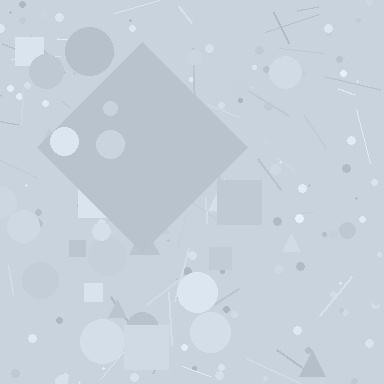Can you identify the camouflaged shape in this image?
The camouflaged shape is a diamond.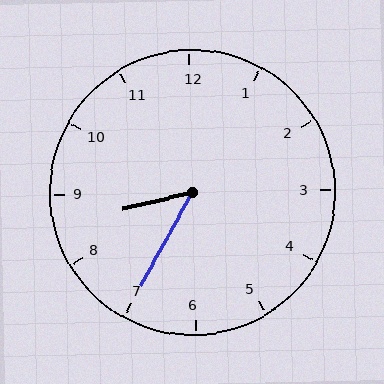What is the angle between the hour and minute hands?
Approximately 48 degrees.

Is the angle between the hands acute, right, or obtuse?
It is acute.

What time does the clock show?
8:35.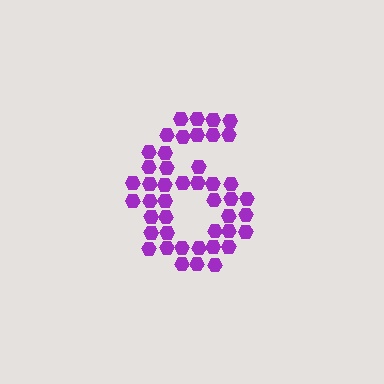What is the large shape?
The large shape is the digit 6.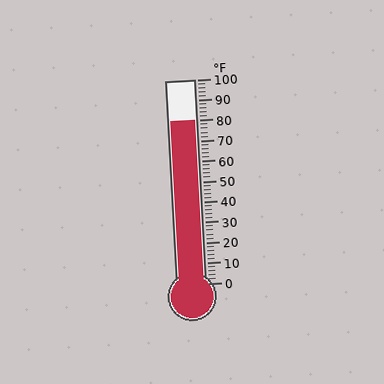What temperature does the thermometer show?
The thermometer shows approximately 80°F.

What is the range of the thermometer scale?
The thermometer scale ranges from 0°F to 100°F.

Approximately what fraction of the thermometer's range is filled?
The thermometer is filled to approximately 80% of its range.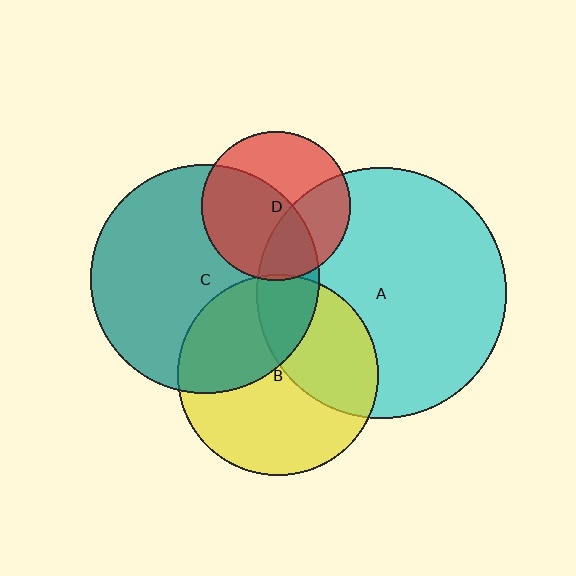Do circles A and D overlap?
Yes.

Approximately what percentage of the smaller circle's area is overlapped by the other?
Approximately 35%.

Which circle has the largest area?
Circle A (cyan).